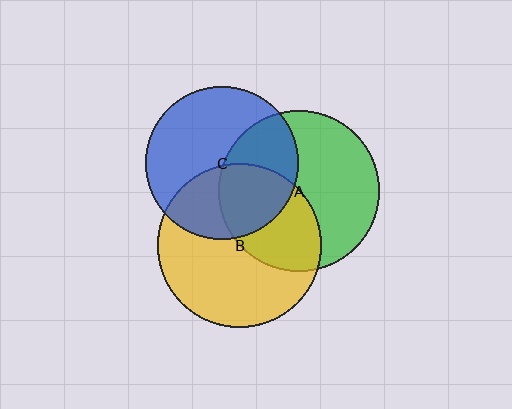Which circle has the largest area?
Circle B (yellow).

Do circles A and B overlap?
Yes.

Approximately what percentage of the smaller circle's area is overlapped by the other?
Approximately 40%.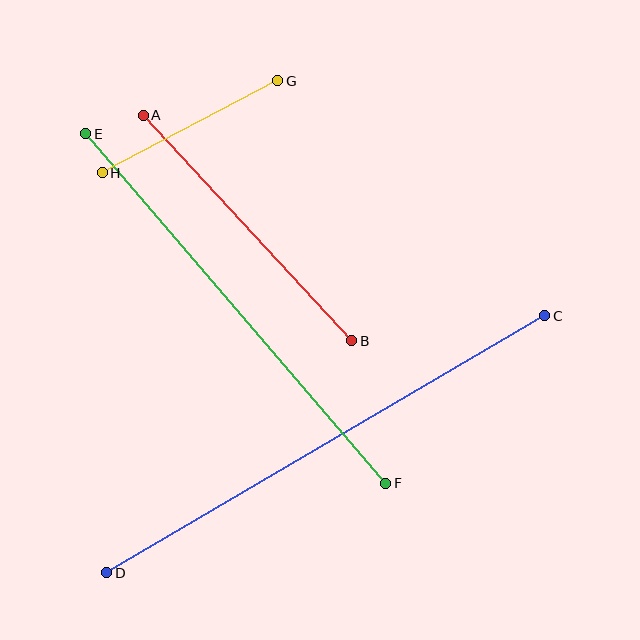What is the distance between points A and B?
The distance is approximately 307 pixels.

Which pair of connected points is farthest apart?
Points C and D are farthest apart.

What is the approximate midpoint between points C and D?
The midpoint is at approximately (326, 444) pixels.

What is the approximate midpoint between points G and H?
The midpoint is at approximately (190, 127) pixels.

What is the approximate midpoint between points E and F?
The midpoint is at approximately (236, 309) pixels.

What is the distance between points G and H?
The distance is approximately 198 pixels.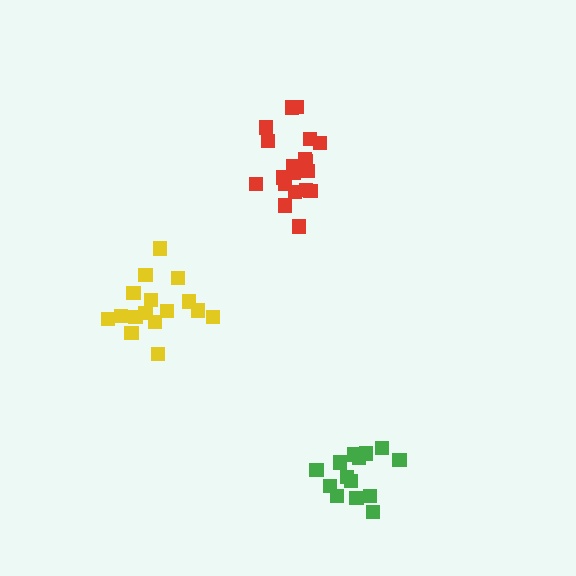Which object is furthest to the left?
The yellow cluster is leftmost.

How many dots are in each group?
Group 1: 14 dots, Group 2: 19 dots, Group 3: 16 dots (49 total).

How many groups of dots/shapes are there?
There are 3 groups.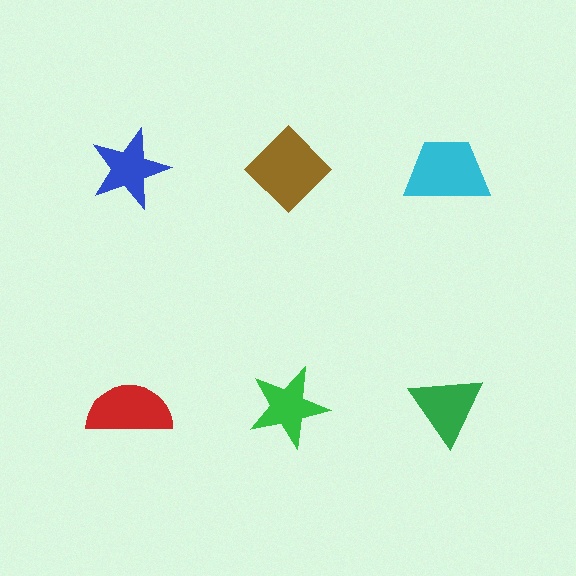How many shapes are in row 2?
3 shapes.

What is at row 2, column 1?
A red semicircle.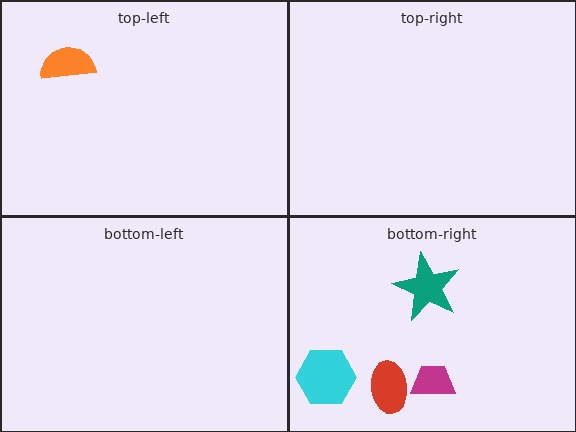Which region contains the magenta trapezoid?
The bottom-right region.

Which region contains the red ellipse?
The bottom-right region.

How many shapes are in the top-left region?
1.